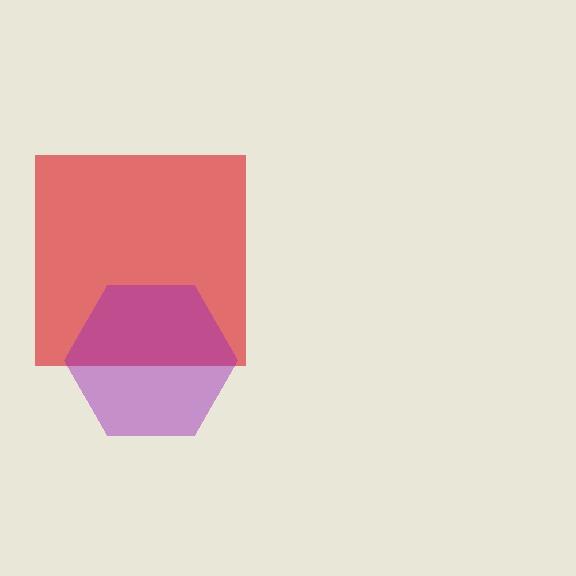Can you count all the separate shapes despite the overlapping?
Yes, there are 2 separate shapes.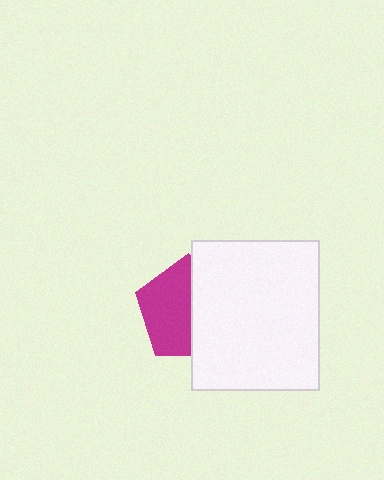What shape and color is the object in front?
The object in front is a white rectangle.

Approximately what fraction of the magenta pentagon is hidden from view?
Roughly 46% of the magenta pentagon is hidden behind the white rectangle.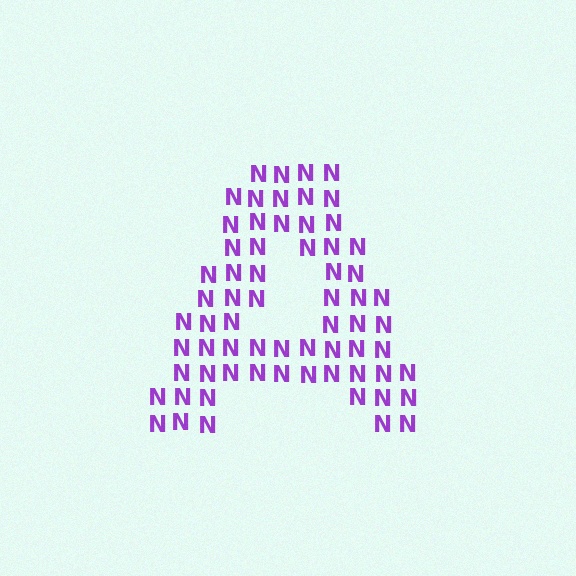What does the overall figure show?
The overall figure shows the letter A.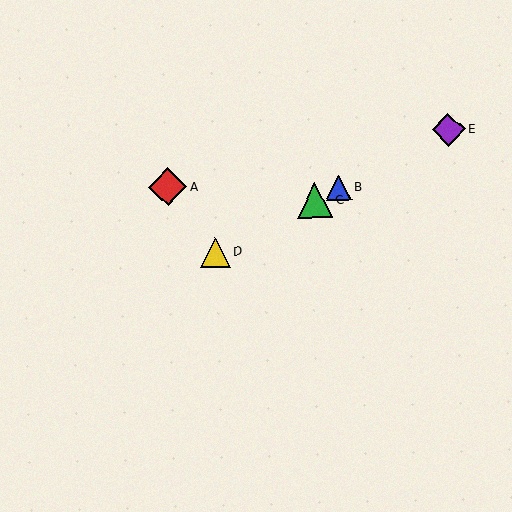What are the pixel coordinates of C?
Object C is at (315, 200).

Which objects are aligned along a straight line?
Objects B, C, D, E are aligned along a straight line.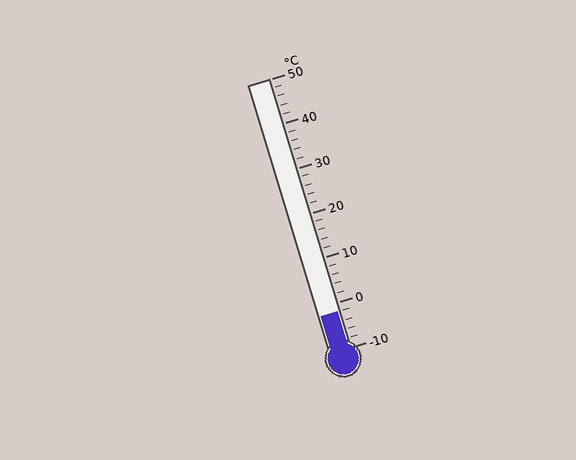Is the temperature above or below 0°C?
The temperature is below 0°C.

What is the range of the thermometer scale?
The thermometer scale ranges from -10°C to 50°C.